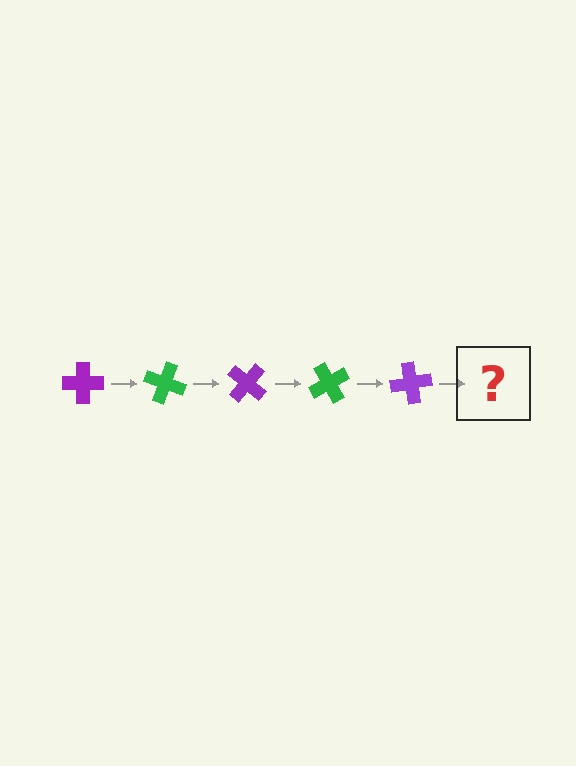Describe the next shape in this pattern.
It should be a green cross, rotated 100 degrees from the start.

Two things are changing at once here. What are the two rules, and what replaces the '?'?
The two rules are that it rotates 20 degrees each step and the color cycles through purple and green. The '?' should be a green cross, rotated 100 degrees from the start.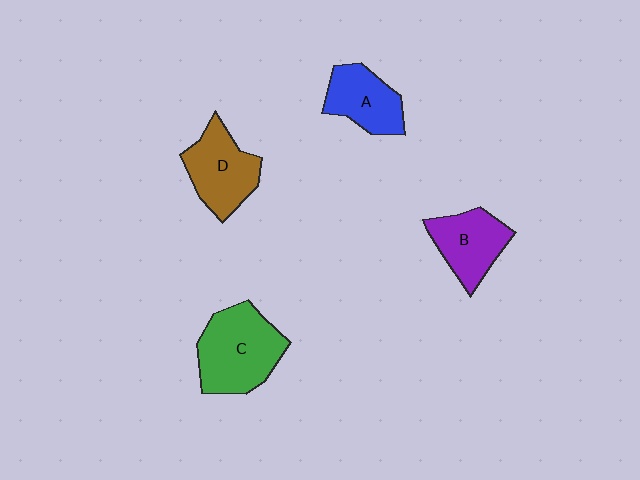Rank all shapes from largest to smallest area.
From largest to smallest: C (green), D (brown), B (purple), A (blue).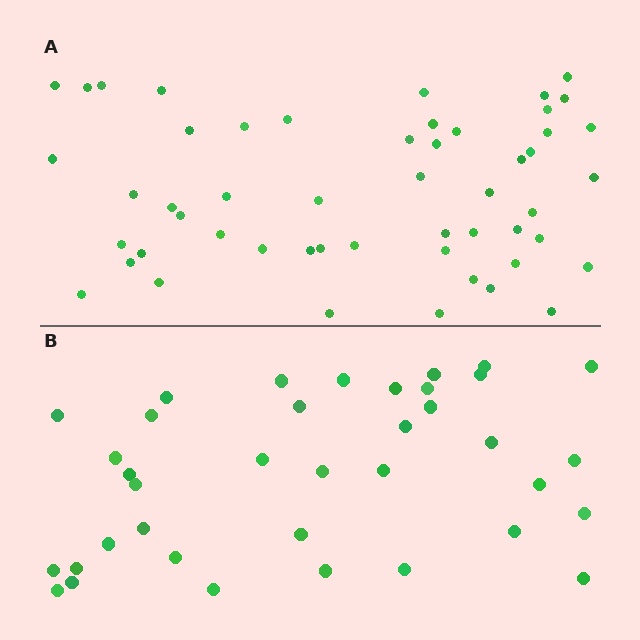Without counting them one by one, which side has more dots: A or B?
Region A (the top region) has more dots.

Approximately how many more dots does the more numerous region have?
Region A has approximately 15 more dots than region B.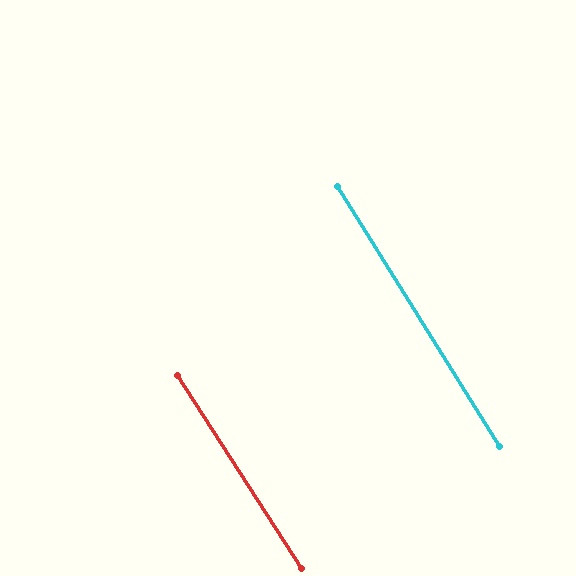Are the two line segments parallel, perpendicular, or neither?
Parallel — their directions differ by only 0.9°.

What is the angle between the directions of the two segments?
Approximately 1 degree.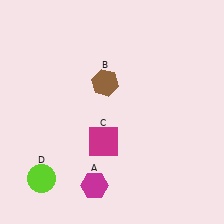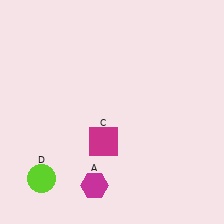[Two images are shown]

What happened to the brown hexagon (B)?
The brown hexagon (B) was removed in Image 2. It was in the top-left area of Image 1.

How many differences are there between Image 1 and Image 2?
There is 1 difference between the two images.